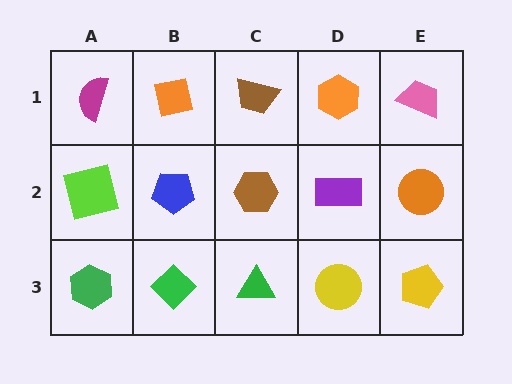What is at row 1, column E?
A pink trapezoid.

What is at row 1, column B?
An orange square.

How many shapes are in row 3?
5 shapes.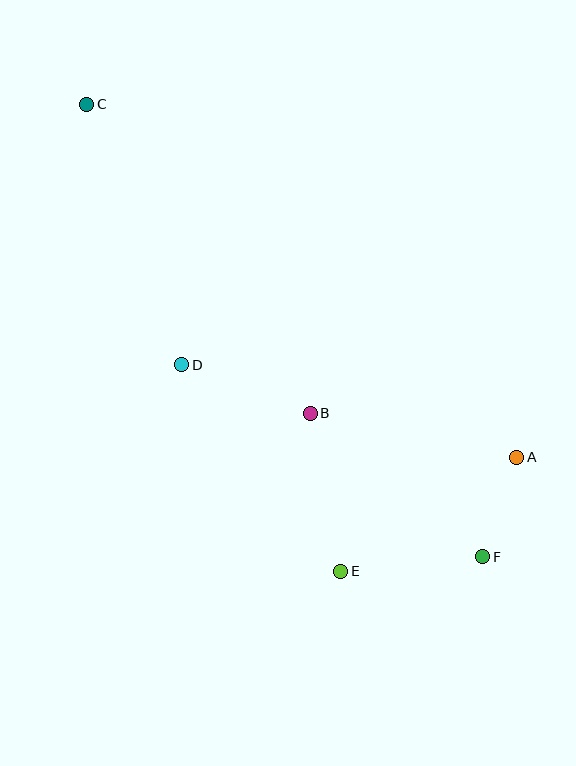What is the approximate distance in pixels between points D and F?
The distance between D and F is approximately 357 pixels.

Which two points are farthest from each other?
Points C and F are farthest from each other.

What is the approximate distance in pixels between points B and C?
The distance between B and C is approximately 381 pixels.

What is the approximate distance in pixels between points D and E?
The distance between D and E is approximately 261 pixels.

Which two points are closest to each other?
Points A and F are closest to each other.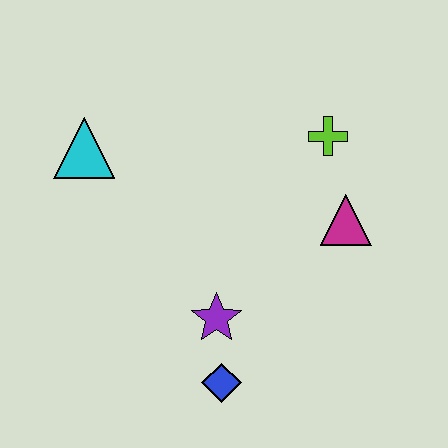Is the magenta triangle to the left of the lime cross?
No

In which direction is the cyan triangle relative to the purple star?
The cyan triangle is above the purple star.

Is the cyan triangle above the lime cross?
No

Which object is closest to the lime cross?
The magenta triangle is closest to the lime cross.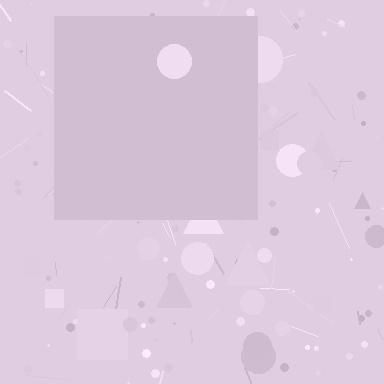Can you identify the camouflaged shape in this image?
The camouflaged shape is a square.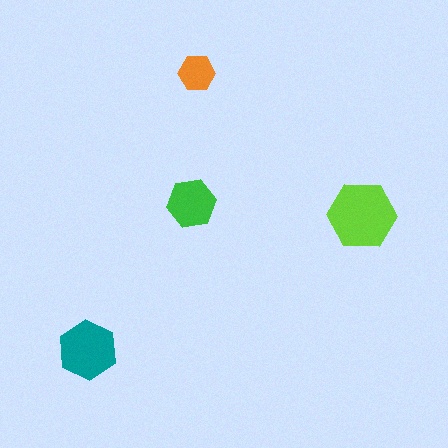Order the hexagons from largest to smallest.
the lime one, the teal one, the green one, the orange one.